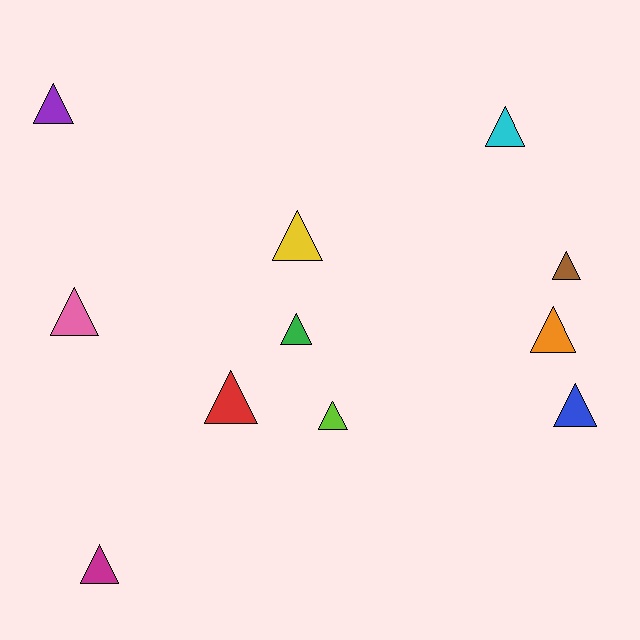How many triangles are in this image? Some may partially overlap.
There are 11 triangles.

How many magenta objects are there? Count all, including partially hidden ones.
There is 1 magenta object.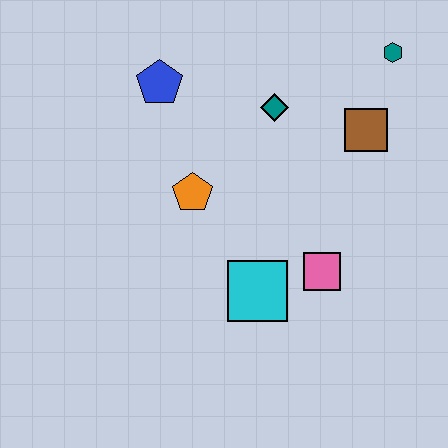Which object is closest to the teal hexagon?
The brown square is closest to the teal hexagon.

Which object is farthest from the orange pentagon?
The teal hexagon is farthest from the orange pentagon.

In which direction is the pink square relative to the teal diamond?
The pink square is below the teal diamond.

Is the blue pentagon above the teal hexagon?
No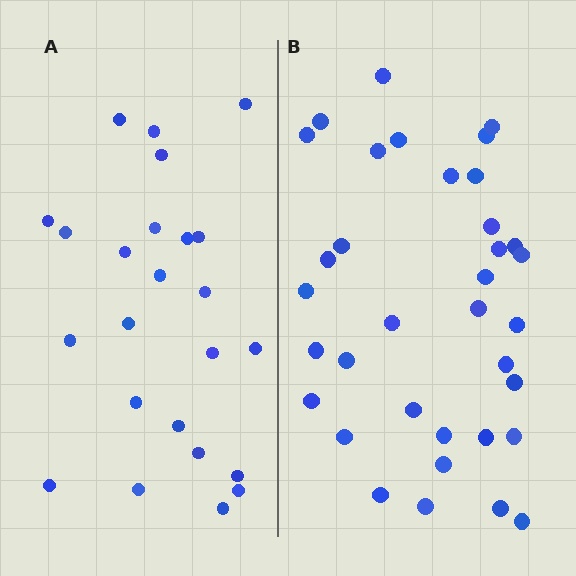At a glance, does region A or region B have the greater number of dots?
Region B (the right region) has more dots.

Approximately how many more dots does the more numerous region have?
Region B has roughly 12 or so more dots than region A.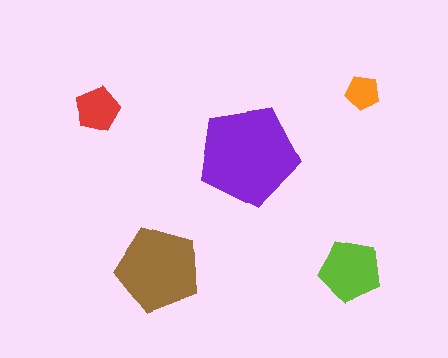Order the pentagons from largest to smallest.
the purple one, the brown one, the lime one, the red one, the orange one.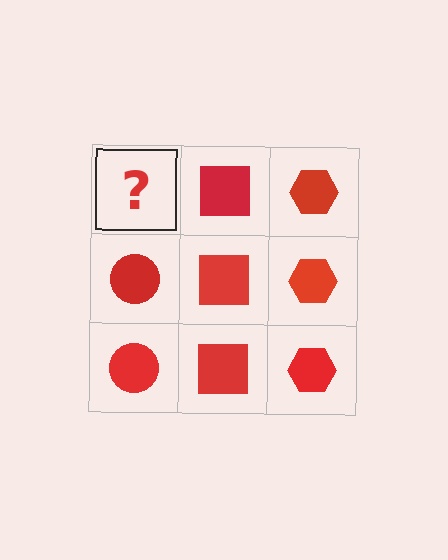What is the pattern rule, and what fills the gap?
The rule is that each column has a consistent shape. The gap should be filled with a red circle.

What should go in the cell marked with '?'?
The missing cell should contain a red circle.